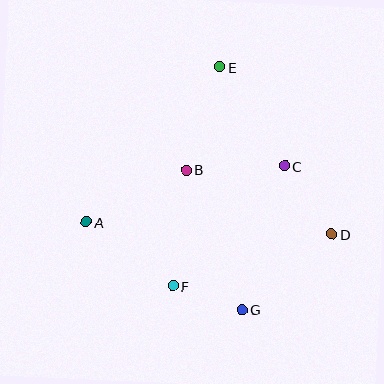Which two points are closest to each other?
Points F and G are closest to each other.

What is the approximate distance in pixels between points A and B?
The distance between A and B is approximately 113 pixels.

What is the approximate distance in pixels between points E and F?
The distance between E and F is approximately 224 pixels.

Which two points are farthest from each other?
Points A and D are farthest from each other.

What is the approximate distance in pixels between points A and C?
The distance between A and C is approximately 206 pixels.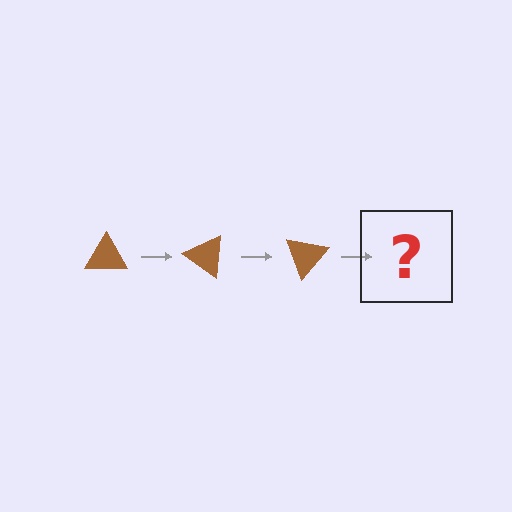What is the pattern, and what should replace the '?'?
The pattern is that the triangle rotates 35 degrees each step. The '?' should be a brown triangle rotated 105 degrees.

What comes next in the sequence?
The next element should be a brown triangle rotated 105 degrees.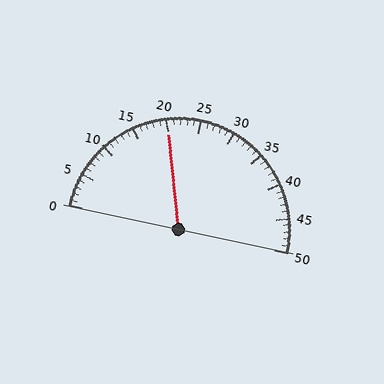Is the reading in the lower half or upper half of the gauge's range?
The reading is in the lower half of the range (0 to 50).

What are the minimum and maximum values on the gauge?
The gauge ranges from 0 to 50.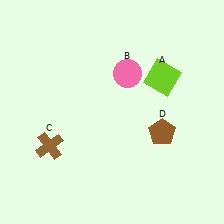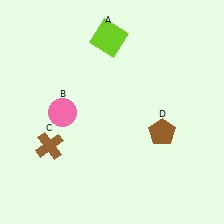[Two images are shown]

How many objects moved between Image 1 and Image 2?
2 objects moved between the two images.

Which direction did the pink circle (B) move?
The pink circle (B) moved left.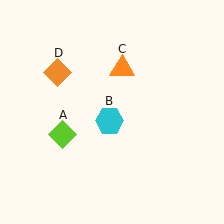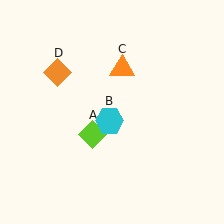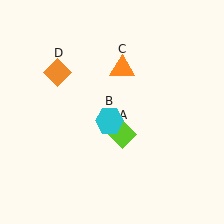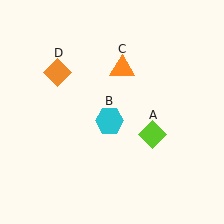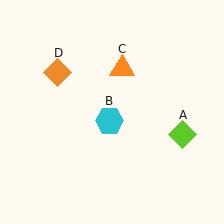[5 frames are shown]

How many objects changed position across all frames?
1 object changed position: lime diamond (object A).